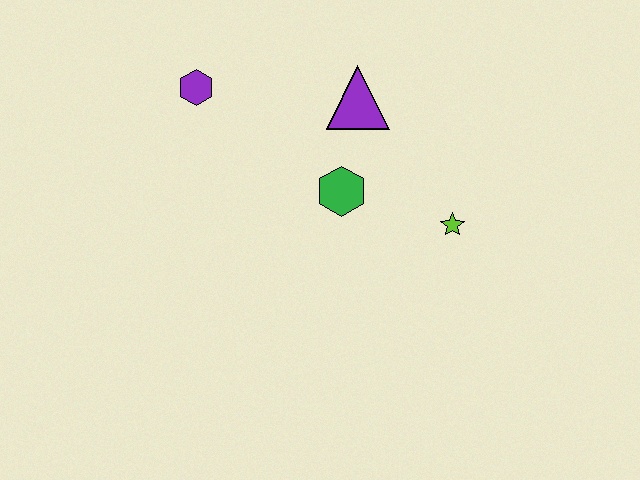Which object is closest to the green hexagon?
The purple triangle is closest to the green hexagon.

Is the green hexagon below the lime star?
No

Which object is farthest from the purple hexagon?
The lime star is farthest from the purple hexagon.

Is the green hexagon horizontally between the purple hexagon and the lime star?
Yes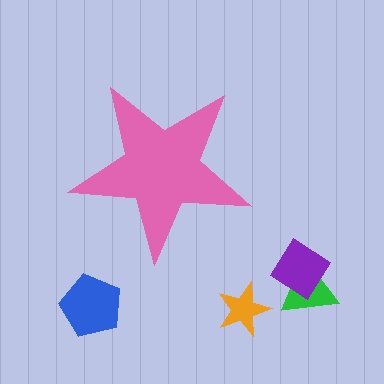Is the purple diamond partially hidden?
No, the purple diamond is fully visible.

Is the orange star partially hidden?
No, the orange star is fully visible.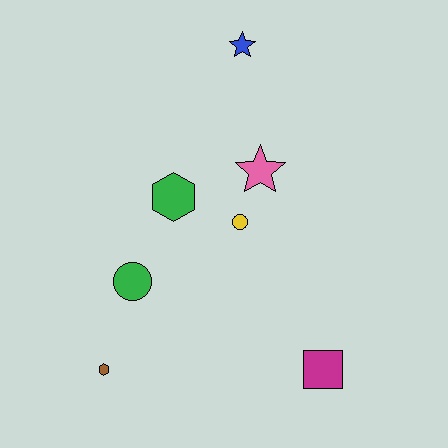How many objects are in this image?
There are 7 objects.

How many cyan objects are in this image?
There are no cyan objects.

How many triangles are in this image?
There are no triangles.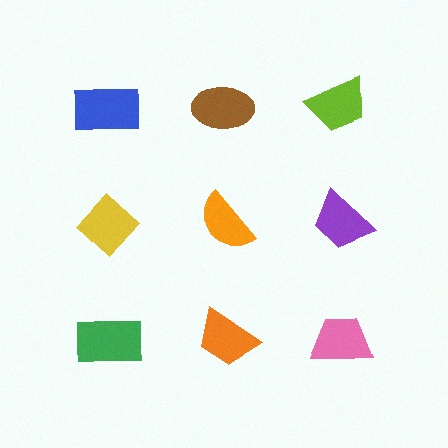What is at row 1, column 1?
A blue rectangle.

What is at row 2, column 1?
A yellow diamond.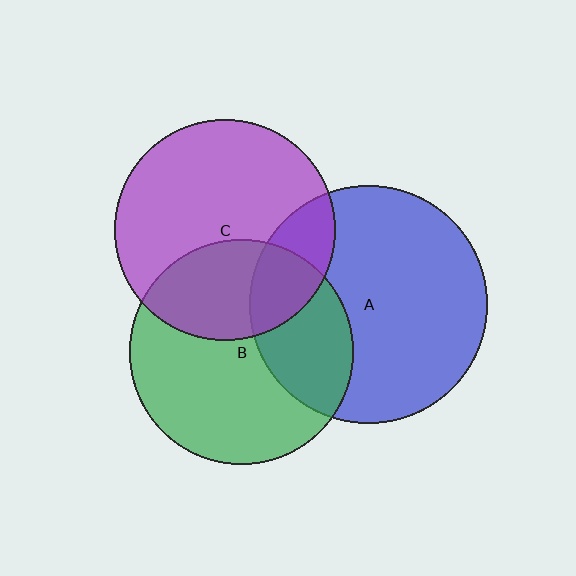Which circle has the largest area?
Circle A (blue).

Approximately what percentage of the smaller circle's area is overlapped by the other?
Approximately 20%.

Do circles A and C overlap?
Yes.